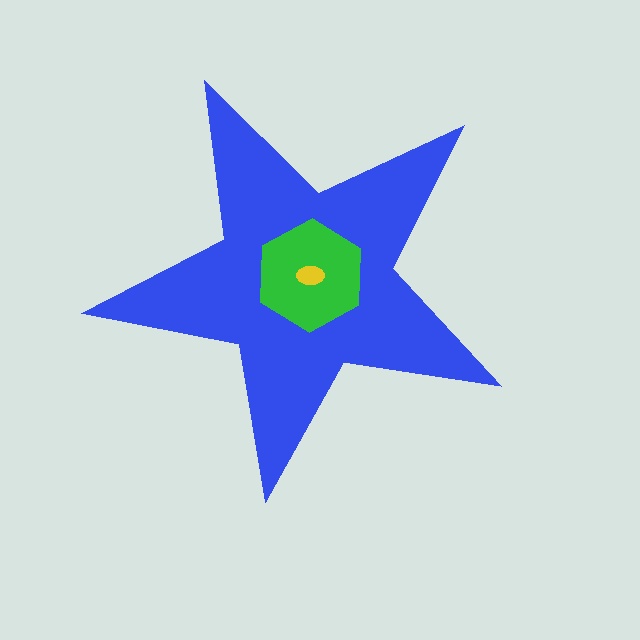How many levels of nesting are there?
3.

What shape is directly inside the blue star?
The green hexagon.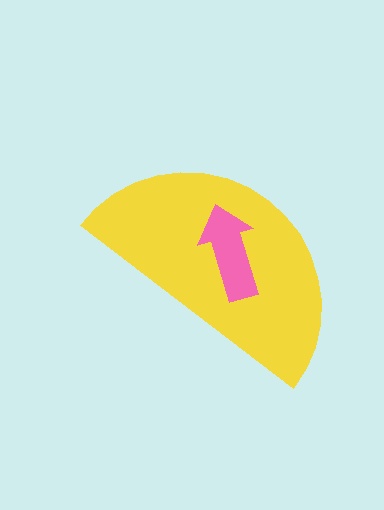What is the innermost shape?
The pink arrow.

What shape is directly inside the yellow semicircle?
The pink arrow.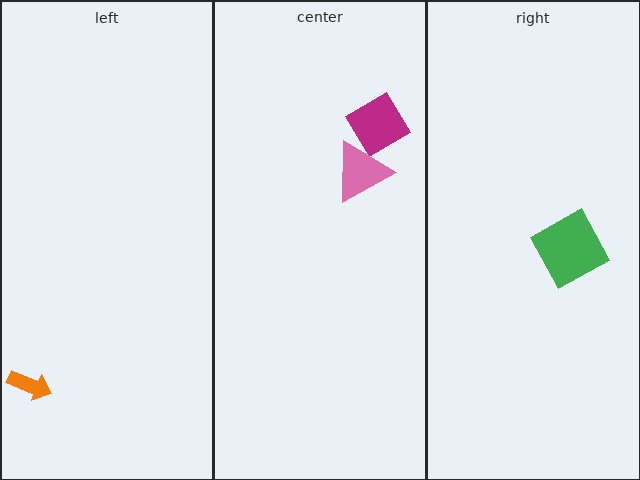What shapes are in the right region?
The green square.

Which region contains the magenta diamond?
The center region.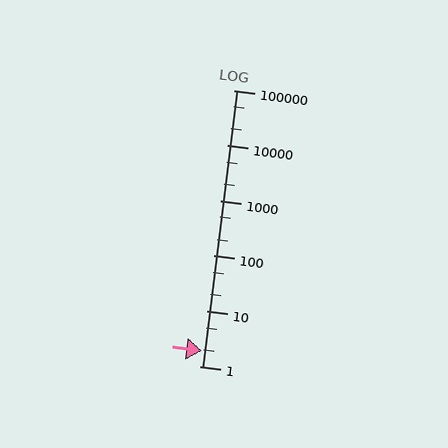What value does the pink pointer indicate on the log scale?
The pointer indicates approximately 1.9.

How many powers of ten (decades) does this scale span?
The scale spans 5 decades, from 1 to 100000.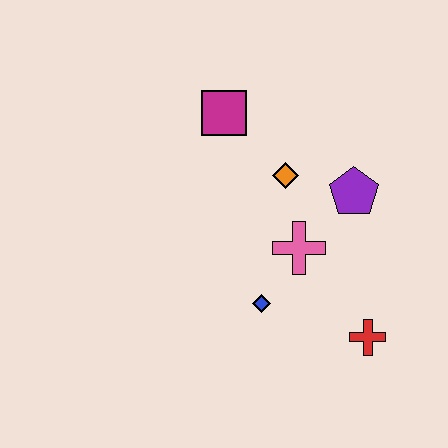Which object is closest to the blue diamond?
The pink cross is closest to the blue diamond.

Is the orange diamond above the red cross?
Yes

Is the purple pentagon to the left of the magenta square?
No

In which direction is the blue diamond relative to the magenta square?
The blue diamond is below the magenta square.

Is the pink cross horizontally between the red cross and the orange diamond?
Yes